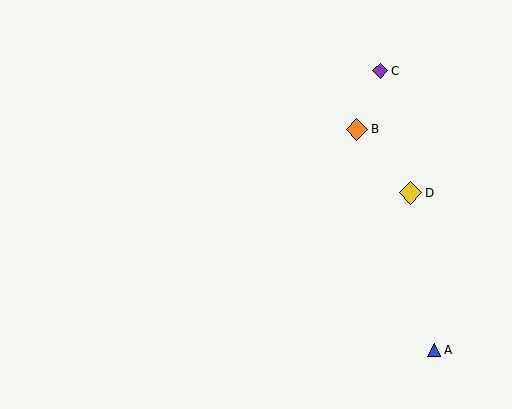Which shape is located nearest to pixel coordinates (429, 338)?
The blue triangle (labeled A) at (434, 350) is nearest to that location.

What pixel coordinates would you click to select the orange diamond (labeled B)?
Click at (357, 129) to select the orange diamond B.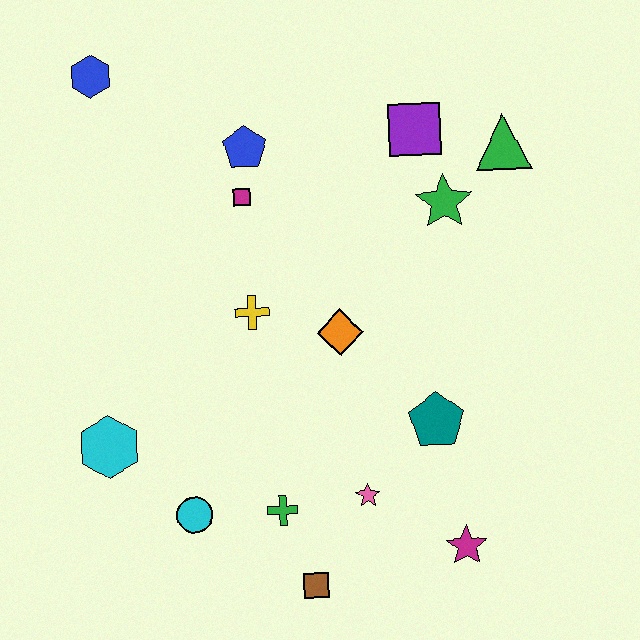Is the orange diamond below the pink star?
No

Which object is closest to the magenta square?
The blue pentagon is closest to the magenta square.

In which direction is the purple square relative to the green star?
The purple square is above the green star.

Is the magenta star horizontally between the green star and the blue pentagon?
No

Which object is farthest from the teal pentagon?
The blue hexagon is farthest from the teal pentagon.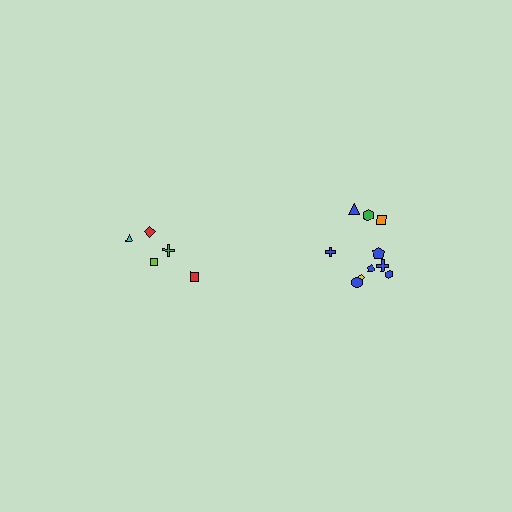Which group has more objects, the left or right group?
The right group.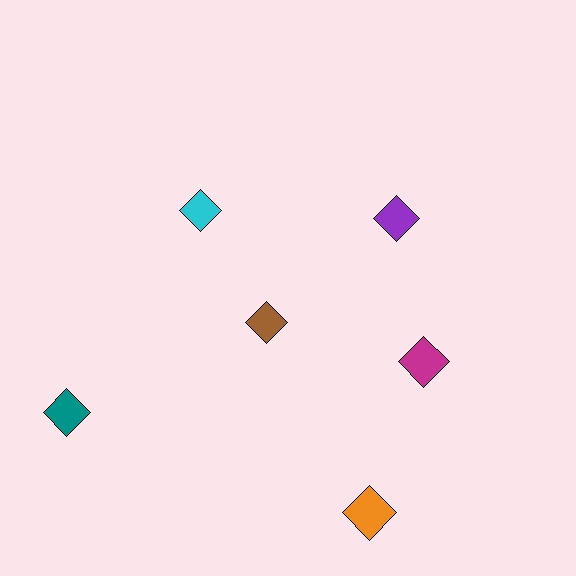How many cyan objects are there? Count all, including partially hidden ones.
There is 1 cyan object.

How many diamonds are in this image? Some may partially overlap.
There are 6 diamonds.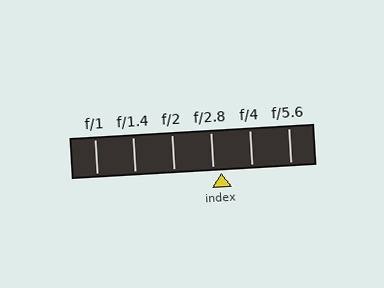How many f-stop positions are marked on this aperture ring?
There are 6 f-stop positions marked.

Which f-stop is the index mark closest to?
The index mark is closest to f/2.8.